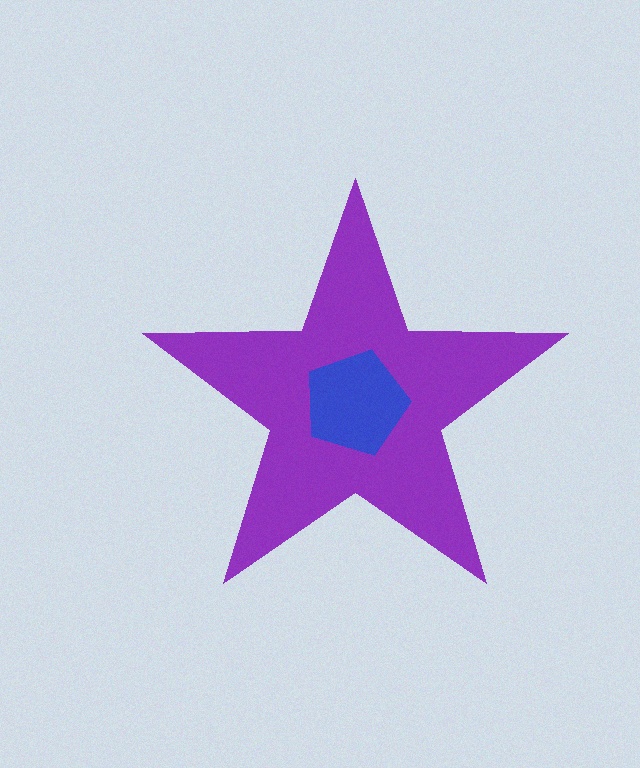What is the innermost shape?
The blue pentagon.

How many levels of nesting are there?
2.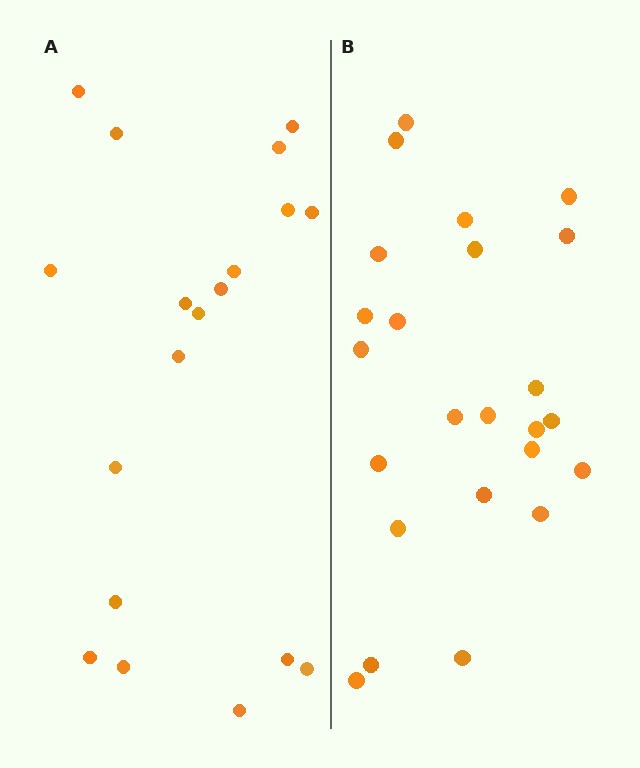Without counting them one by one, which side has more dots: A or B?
Region B (the right region) has more dots.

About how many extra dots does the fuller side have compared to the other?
Region B has about 5 more dots than region A.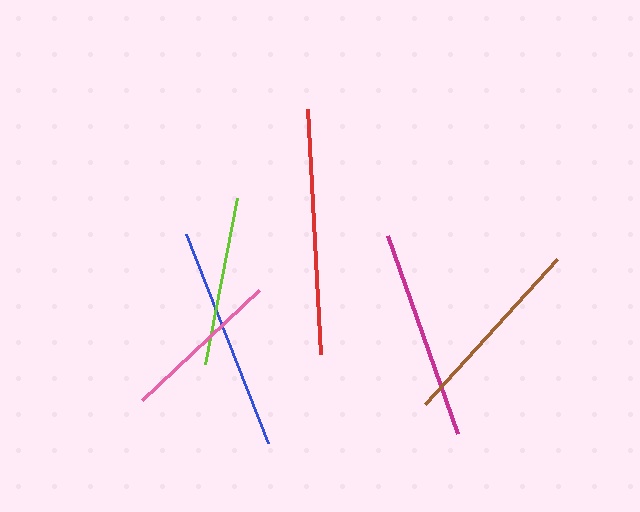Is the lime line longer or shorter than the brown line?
The brown line is longer than the lime line.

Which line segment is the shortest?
The pink line is the shortest at approximately 161 pixels.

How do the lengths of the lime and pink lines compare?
The lime and pink lines are approximately the same length.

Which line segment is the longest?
The red line is the longest at approximately 245 pixels.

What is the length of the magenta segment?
The magenta segment is approximately 209 pixels long.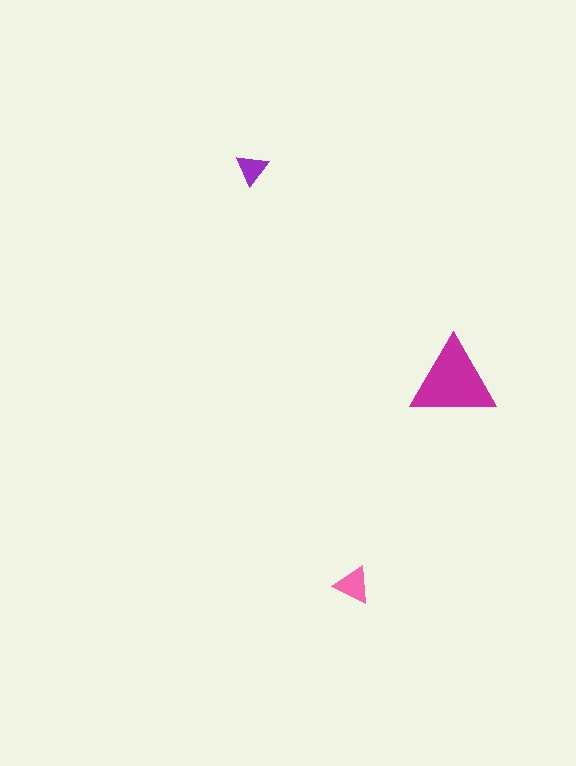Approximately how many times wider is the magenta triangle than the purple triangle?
About 2.5 times wider.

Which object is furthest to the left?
The purple triangle is leftmost.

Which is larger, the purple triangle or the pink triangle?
The pink one.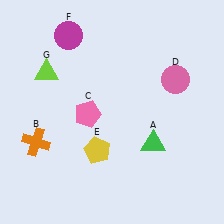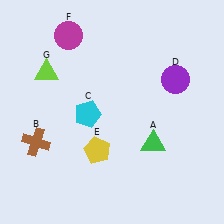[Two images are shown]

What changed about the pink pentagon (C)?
In Image 1, C is pink. In Image 2, it changed to cyan.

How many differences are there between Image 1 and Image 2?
There are 3 differences between the two images.